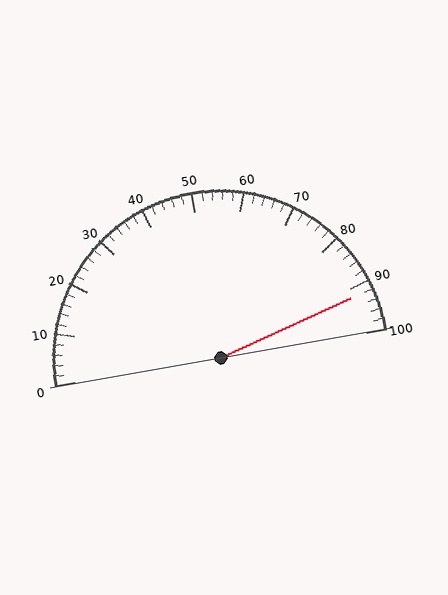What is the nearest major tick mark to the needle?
The nearest major tick mark is 90.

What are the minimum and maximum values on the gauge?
The gauge ranges from 0 to 100.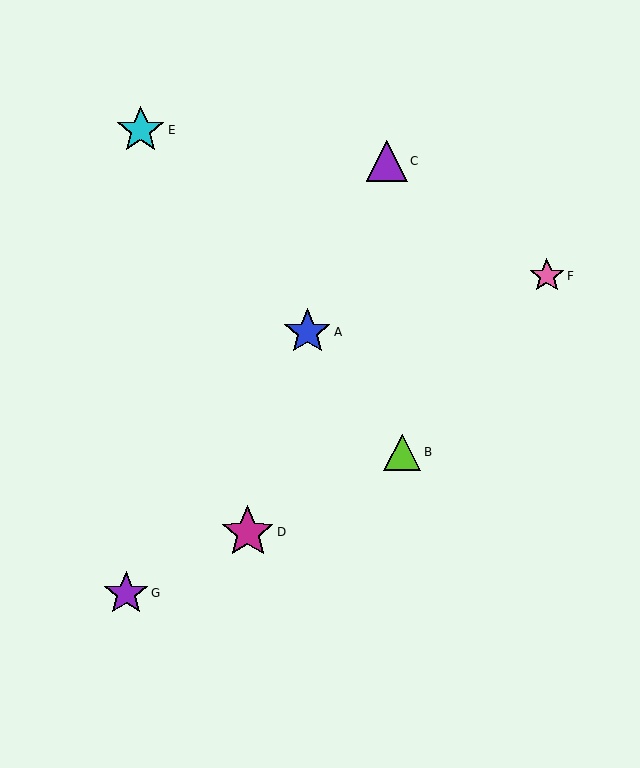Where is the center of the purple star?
The center of the purple star is at (126, 593).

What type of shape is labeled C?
Shape C is a purple triangle.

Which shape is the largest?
The magenta star (labeled D) is the largest.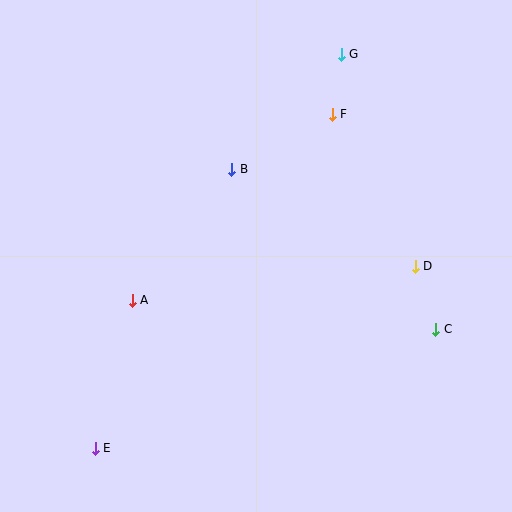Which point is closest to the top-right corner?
Point G is closest to the top-right corner.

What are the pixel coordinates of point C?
Point C is at (436, 329).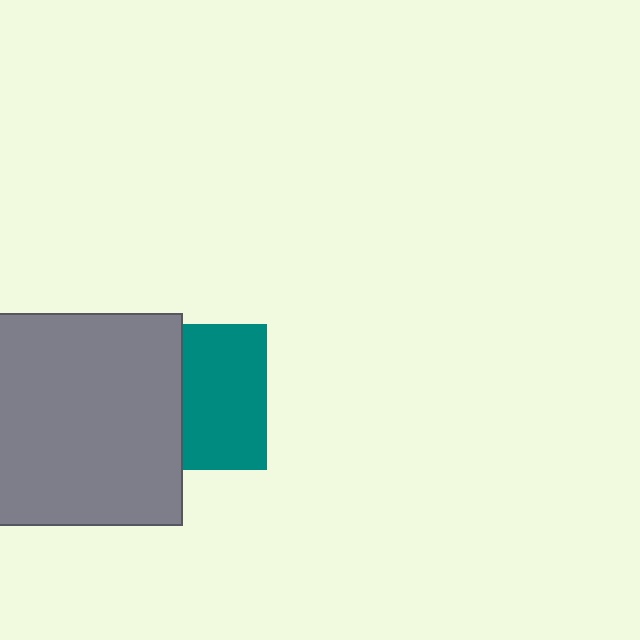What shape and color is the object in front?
The object in front is a gray square.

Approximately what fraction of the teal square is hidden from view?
Roughly 42% of the teal square is hidden behind the gray square.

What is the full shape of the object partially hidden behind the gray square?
The partially hidden object is a teal square.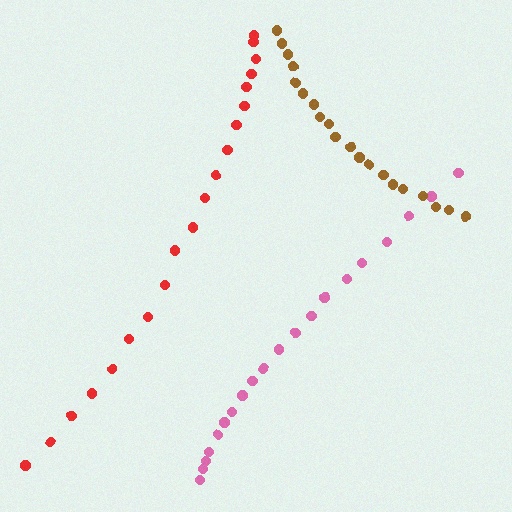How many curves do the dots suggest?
There are 3 distinct paths.